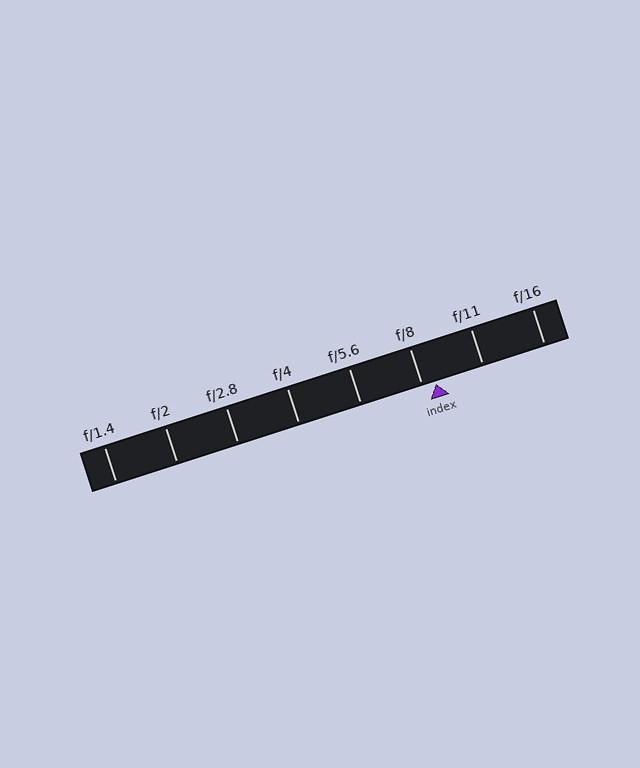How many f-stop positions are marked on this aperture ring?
There are 8 f-stop positions marked.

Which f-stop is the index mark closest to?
The index mark is closest to f/8.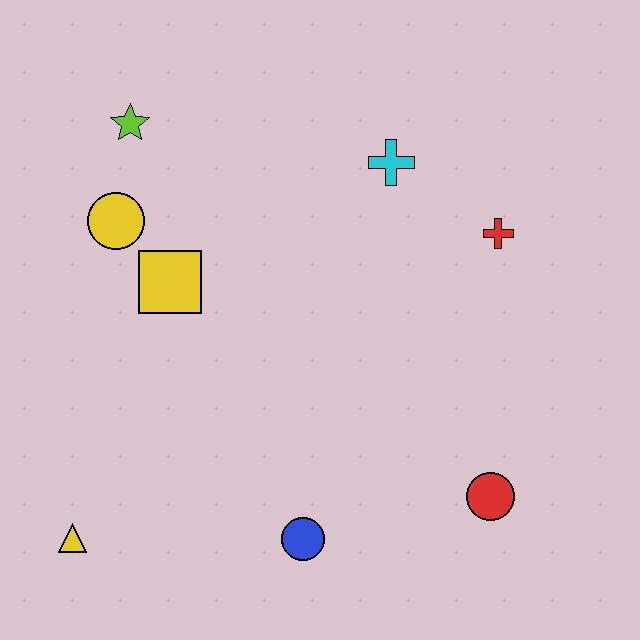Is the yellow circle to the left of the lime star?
Yes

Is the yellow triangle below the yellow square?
Yes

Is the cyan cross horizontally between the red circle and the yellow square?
Yes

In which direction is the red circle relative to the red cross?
The red circle is below the red cross.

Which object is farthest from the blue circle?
The lime star is farthest from the blue circle.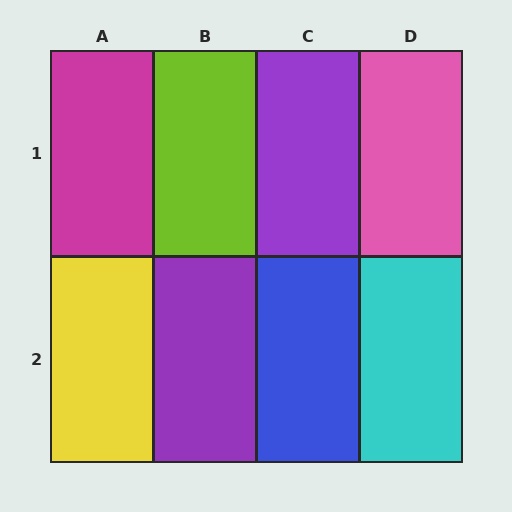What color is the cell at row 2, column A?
Yellow.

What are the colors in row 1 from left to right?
Magenta, lime, purple, pink.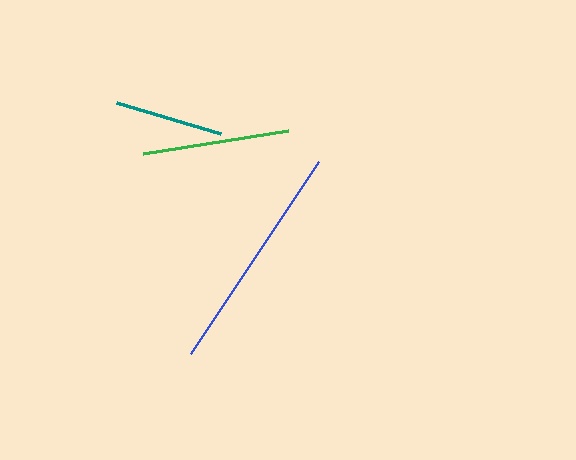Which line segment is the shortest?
The teal line is the shortest at approximately 109 pixels.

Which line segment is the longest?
The blue line is the longest at approximately 231 pixels.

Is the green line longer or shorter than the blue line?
The blue line is longer than the green line.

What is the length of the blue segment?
The blue segment is approximately 231 pixels long.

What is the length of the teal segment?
The teal segment is approximately 109 pixels long.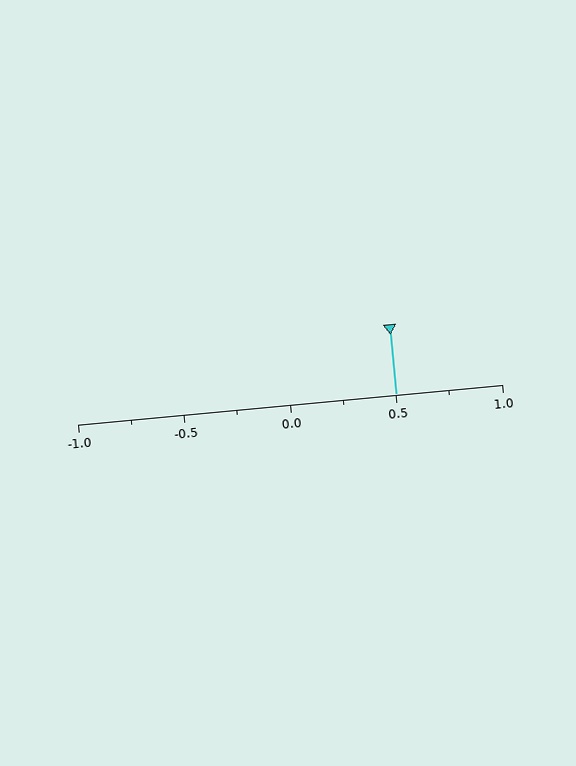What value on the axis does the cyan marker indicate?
The marker indicates approximately 0.5.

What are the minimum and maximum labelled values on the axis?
The axis runs from -1.0 to 1.0.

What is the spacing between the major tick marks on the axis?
The major ticks are spaced 0.5 apart.